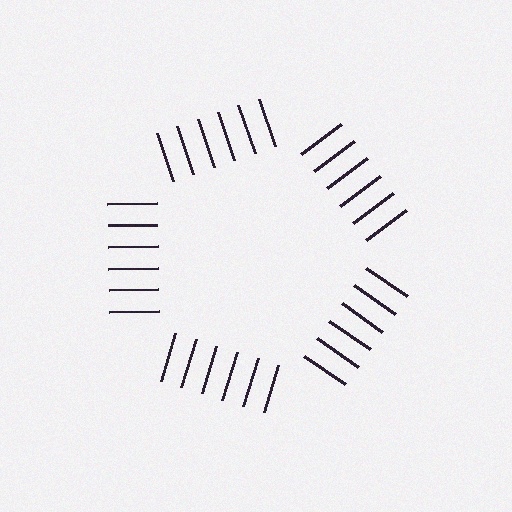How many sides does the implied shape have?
5 sides — the line-ends trace a pentagon.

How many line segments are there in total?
30 — 6 along each of the 5 edges.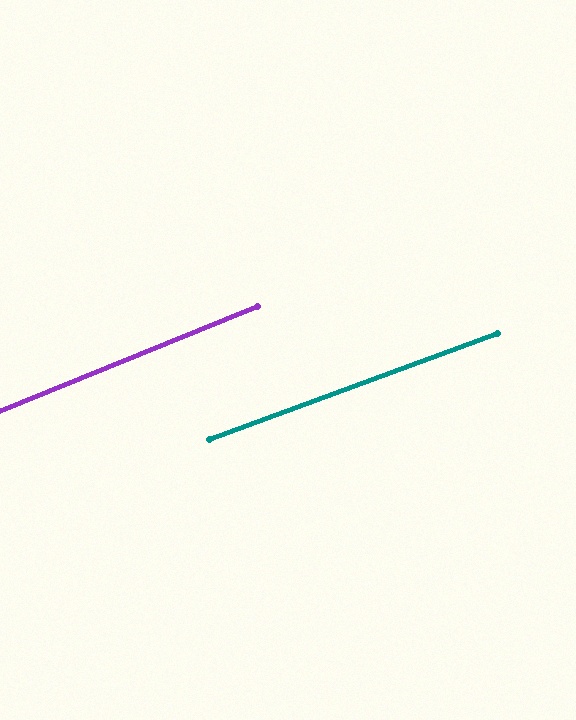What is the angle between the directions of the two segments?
Approximately 2 degrees.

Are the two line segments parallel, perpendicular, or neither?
Parallel — their directions differ by only 2.0°.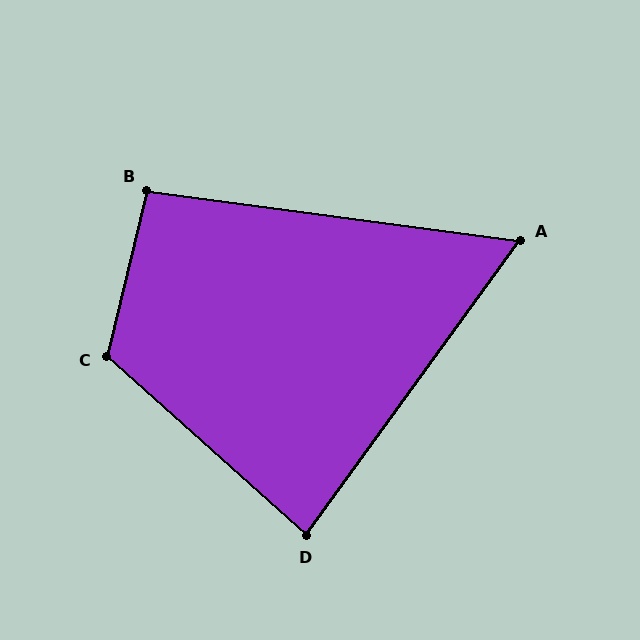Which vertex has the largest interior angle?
C, at approximately 118 degrees.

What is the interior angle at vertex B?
Approximately 96 degrees (obtuse).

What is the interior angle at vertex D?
Approximately 84 degrees (acute).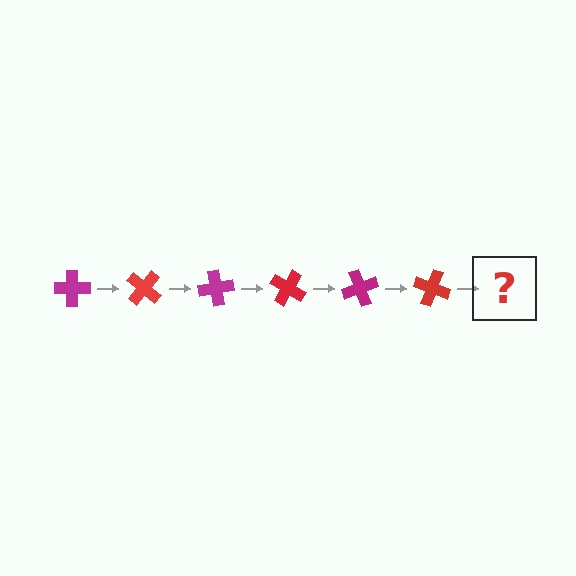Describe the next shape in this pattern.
It should be a magenta cross, rotated 240 degrees from the start.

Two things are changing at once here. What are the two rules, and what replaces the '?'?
The two rules are that it rotates 40 degrees each step and the color cycles through magenta and red. The '?' should be a magenta cross, rotated 240 degrees from the start.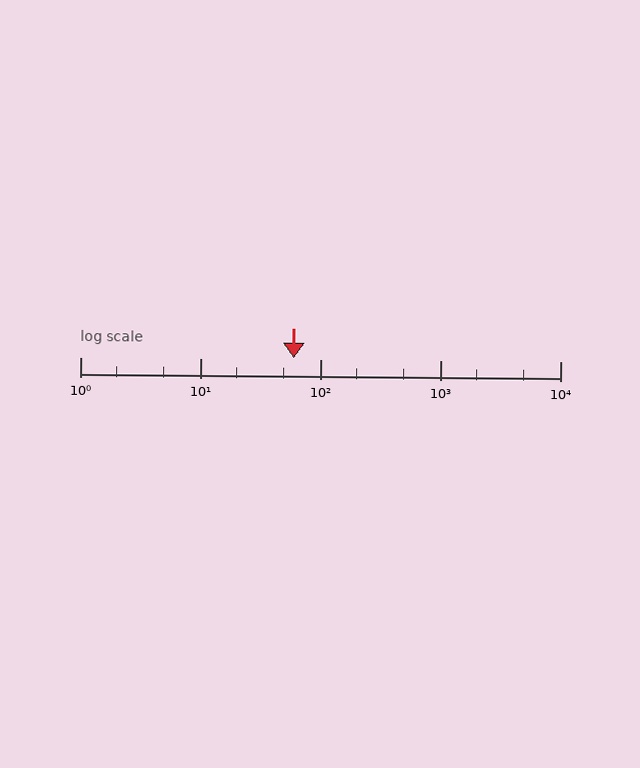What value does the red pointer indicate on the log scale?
The pointer indicates approximately 60.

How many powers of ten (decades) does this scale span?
The scale spans 4 decades, from 1 to 10000.